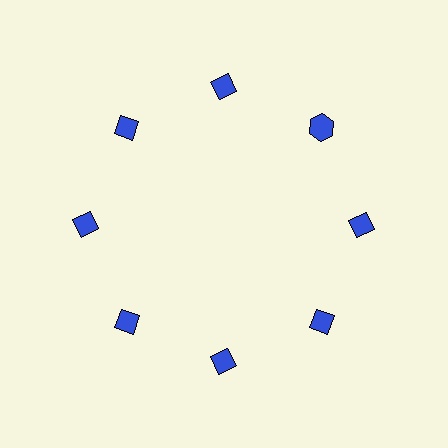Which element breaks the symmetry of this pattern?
The blue hexagon at roughly the 2 o'clock position breaks the symmetry. All other shapes are blue diamonds.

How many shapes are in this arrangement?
There are 8 shapes arranged in a ring pattern.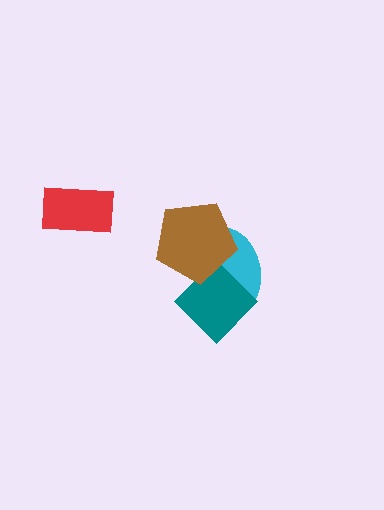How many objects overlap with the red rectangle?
0 objects overlap with the red rectangle.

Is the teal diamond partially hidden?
Yes, it is partially covered by another shape.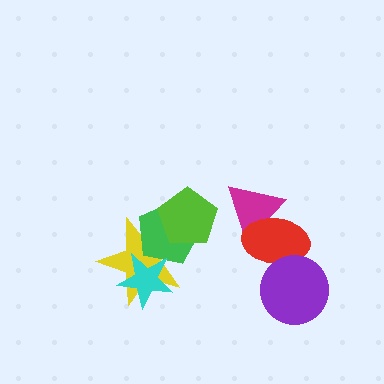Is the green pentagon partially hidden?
Yes, it is partially covered by another shape.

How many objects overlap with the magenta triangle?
1 object overlaps with the magenta triangle.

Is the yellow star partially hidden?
Yes, it is partially covered by another shape.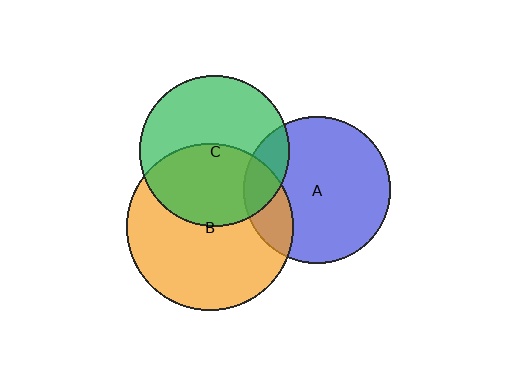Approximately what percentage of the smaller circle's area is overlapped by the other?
Approximately 20%.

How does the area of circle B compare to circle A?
Approximately 1.3 times.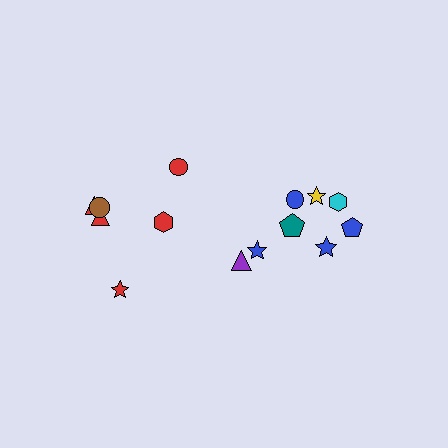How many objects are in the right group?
There are 8 objects.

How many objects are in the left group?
There are 6 objects.